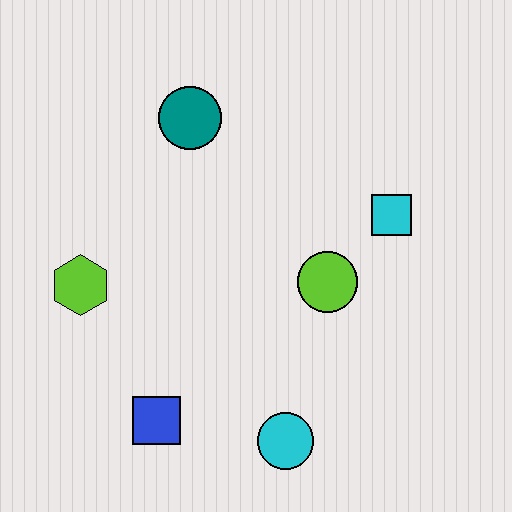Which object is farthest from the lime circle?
The lime hexagon is farthest from the lime circle.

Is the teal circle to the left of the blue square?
No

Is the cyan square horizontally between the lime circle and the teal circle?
No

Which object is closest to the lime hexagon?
The blue square is closest to the lime hexagon.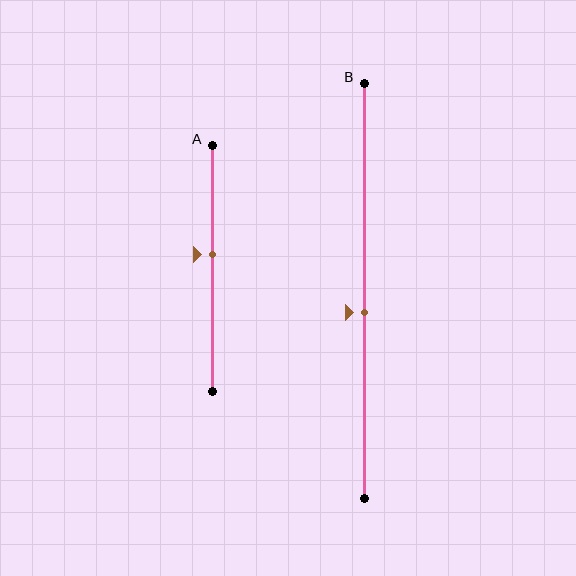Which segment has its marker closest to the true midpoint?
Segment B has its marker closest to the true midpoint.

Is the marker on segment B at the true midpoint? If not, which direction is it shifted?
No, the marker on segment B is shifted downward by about 5% of the segment length.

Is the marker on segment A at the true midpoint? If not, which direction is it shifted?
No, the marker on segment A is shifted upward by about 6% of the segment length.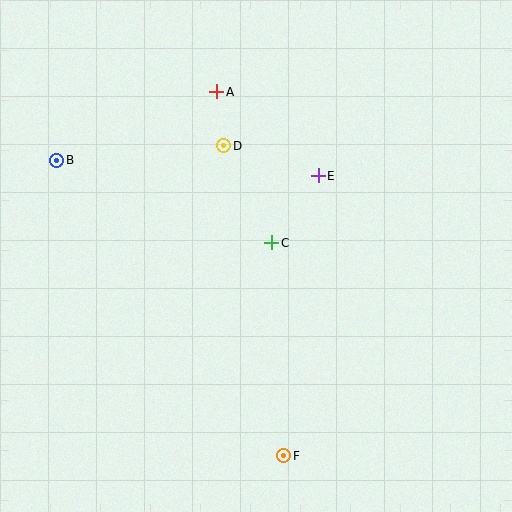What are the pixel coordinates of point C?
Point C is at (272, 243).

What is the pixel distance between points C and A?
The distance between C and A is 160 pixels.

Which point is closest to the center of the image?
Point C at (272, 243) is closest to the center.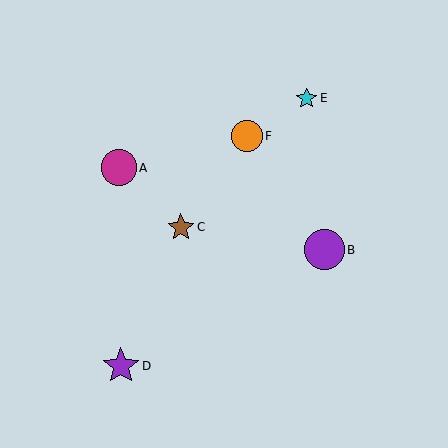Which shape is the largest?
The purple circle (labeled B) is the largest.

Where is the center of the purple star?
The center of the purple star is at (121, 366).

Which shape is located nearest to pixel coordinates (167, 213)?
The brown star (labeled C) at (181, 227) is nearest to that location.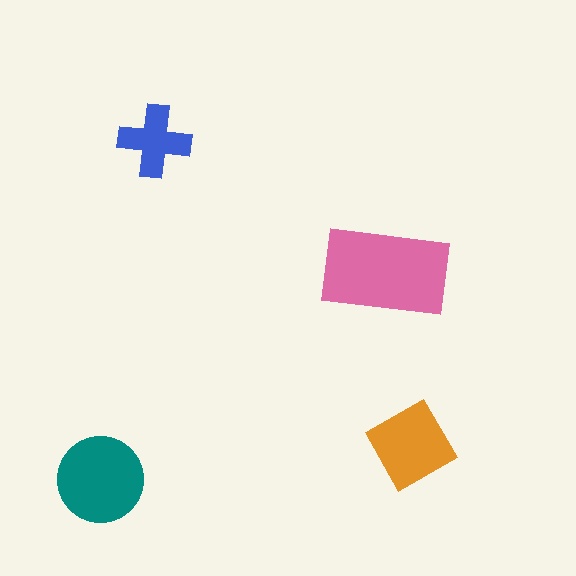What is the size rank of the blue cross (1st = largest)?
4th.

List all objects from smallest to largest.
The blue cross, the orange diamond, the teal circle, the pink rectangle.